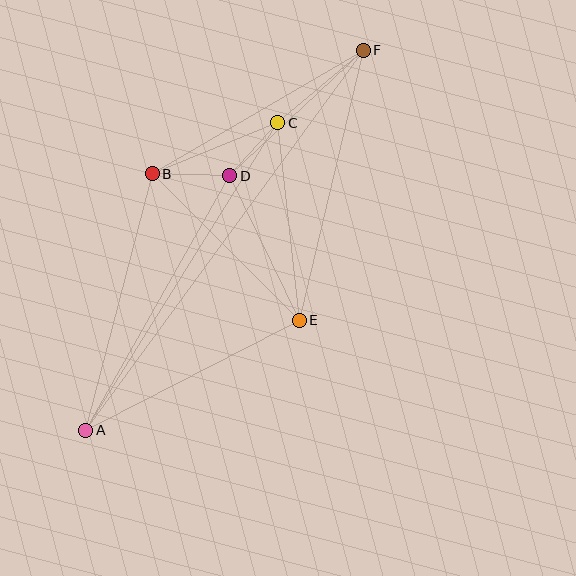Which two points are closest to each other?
Points C and D are closest to each other.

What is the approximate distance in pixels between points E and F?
The distance between E and F is approximately 277 pixels.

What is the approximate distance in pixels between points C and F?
The distance between C and F is approximately 112 pixels.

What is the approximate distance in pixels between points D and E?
The distance between D and E is approximately 160 pixels.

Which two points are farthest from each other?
Points A and F are farthest from each other.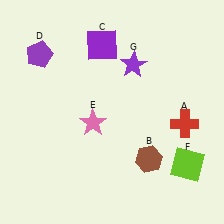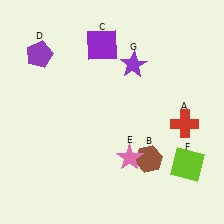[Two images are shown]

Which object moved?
The pink star (E) moved right.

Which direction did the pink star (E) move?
The pink star (E) moved right.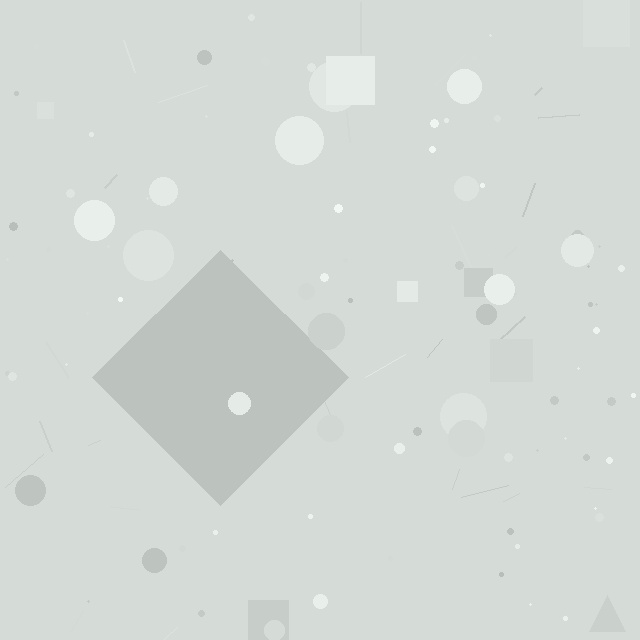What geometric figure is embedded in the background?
A diamond is embedded in the background.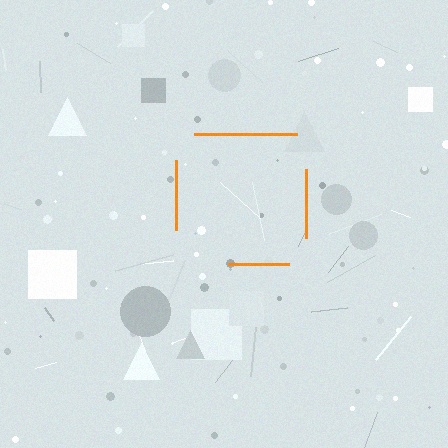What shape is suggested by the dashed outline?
The dashed outline suggests a square.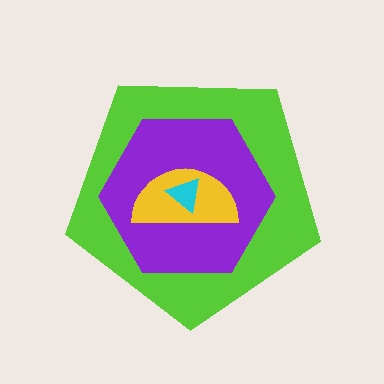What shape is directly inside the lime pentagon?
The purple hexagon.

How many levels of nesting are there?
4.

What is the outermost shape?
The lime pentagon.